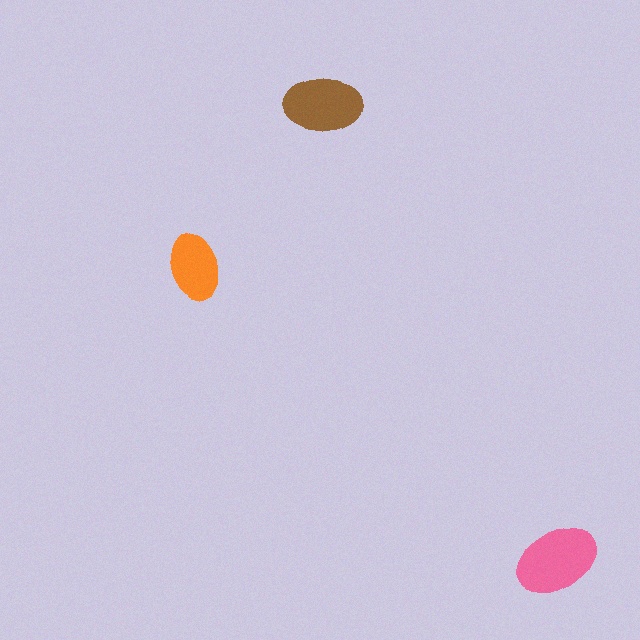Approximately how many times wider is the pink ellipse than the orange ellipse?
About 1.5 times wider.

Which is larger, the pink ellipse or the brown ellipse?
The pink one.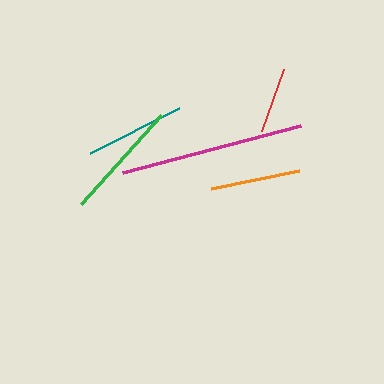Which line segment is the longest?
The magenta line is the longest at approximately 184 pixels.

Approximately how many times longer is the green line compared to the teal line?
The green line is approximately 1.2 times the length of the teal line.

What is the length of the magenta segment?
The magenta segment is approximately 184 pixels long.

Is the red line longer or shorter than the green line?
The green line is longer than the red line.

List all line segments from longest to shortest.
From longest to shortest: magenta, green, teal, orange, red.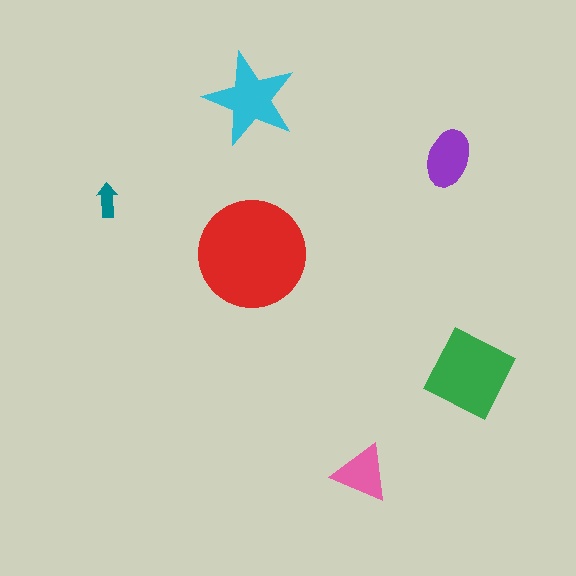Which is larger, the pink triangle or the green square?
The green square.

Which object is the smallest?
The teal arrow.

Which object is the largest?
The red circle.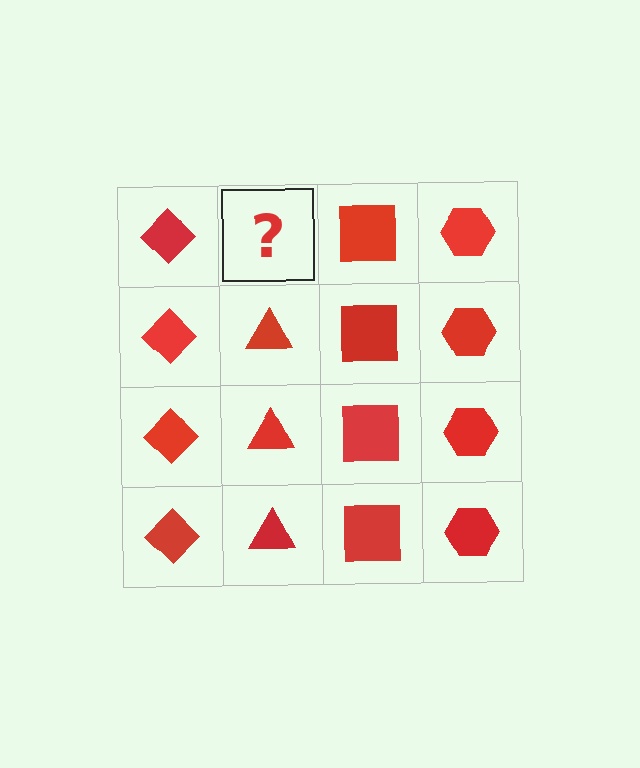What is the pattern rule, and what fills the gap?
The rule is that each column has a consistent shape. The gap should be filled with a red triangle.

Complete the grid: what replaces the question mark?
The question mark should be replaced with a red triangle.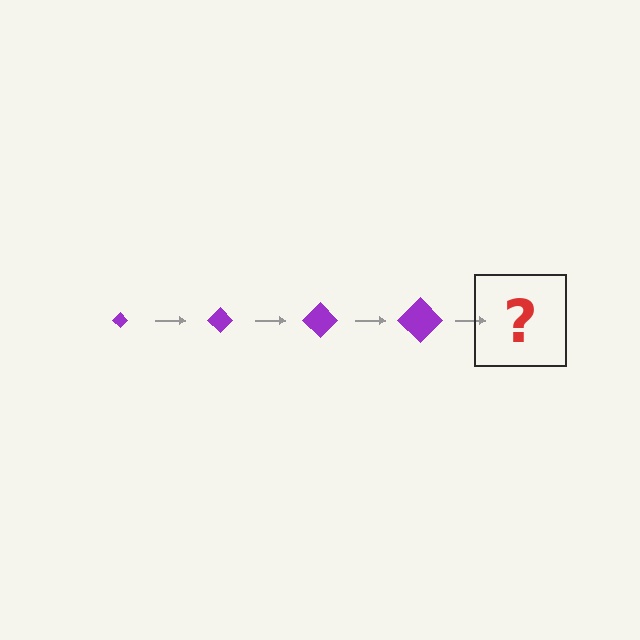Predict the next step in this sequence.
The next step is a purple diamond, larger than the previous one.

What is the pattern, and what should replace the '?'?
The pattern is that the diamond gets progressively larger each step. The '?' should be a purple diamond, larger than the previous one.